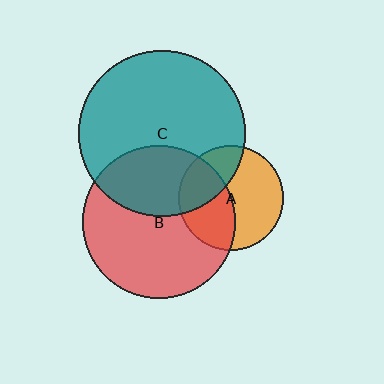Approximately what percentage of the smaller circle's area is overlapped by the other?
Approximately 35%.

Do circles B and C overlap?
Yes.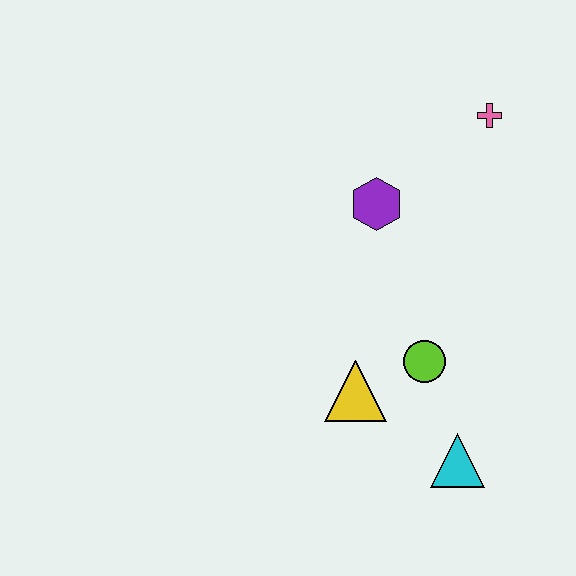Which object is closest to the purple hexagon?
The pink cross is closest to the purple hexagon.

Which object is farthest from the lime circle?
The pink cross is farthest from the lime circle.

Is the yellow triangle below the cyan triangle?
No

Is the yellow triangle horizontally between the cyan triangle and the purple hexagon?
No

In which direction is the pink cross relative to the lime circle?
The pink cross is above the lime circle.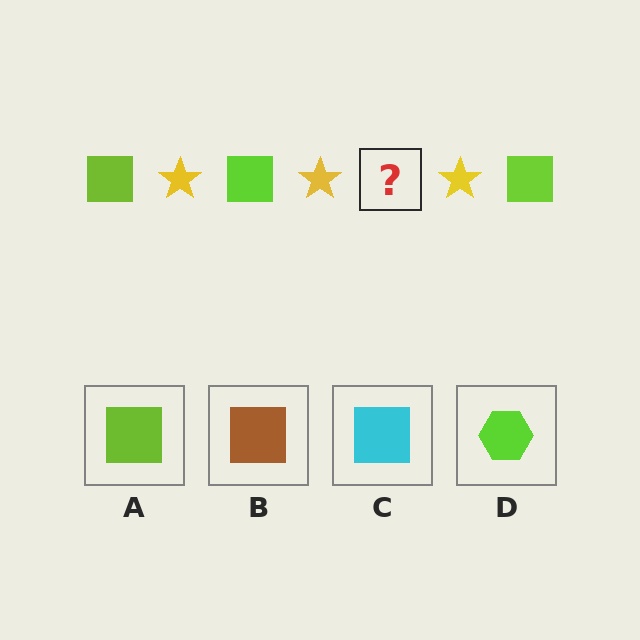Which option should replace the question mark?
Option A.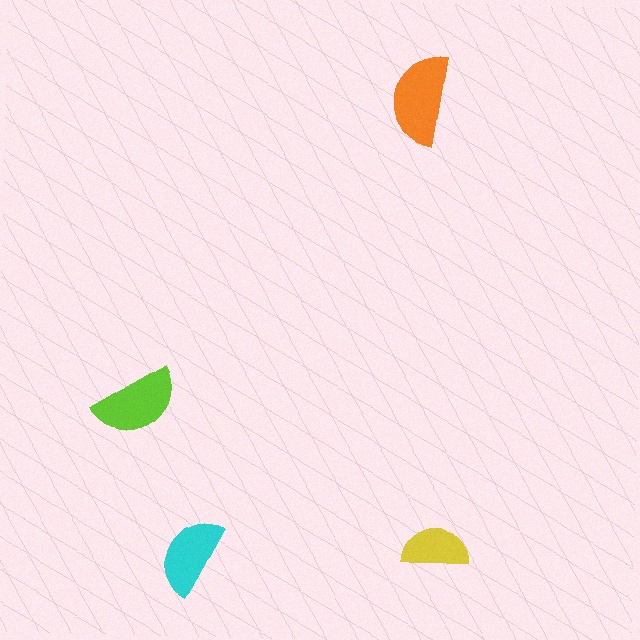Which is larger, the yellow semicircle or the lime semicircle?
The lime one.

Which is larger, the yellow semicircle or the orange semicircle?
The orange one.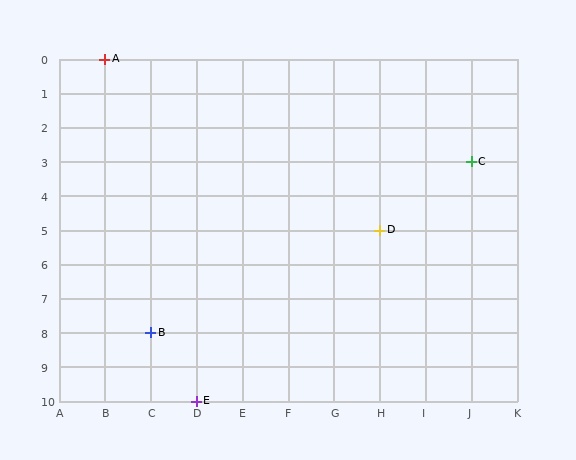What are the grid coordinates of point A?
Point A is at grid coordinates (B, 0).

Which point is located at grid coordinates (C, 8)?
Point B is at (C, 8).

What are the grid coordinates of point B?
Point B is at grid coordinates (C, 8).